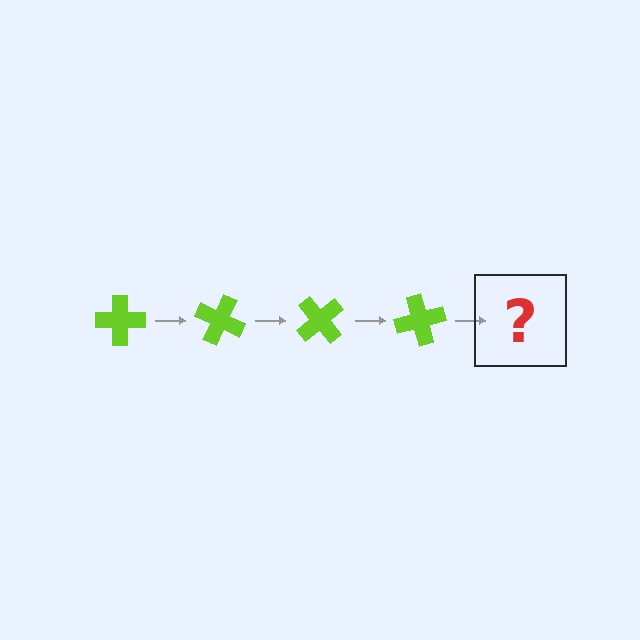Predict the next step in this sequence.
The next step is a lime cross rotated 100 degrees.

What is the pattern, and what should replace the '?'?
The pattern is that the cross rotates 25 degrees each step. The '?' should be a lime cross rotated 100 degrees.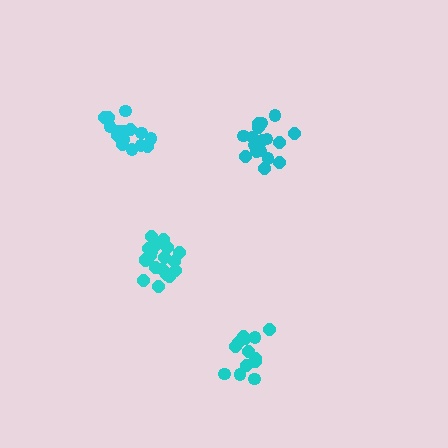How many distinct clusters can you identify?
There are 4 distinct clusters.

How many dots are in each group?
Group 1: 13 dots, Group 2: 16 dots, Group 3: 19 dots, Group 4: 17 dots (65 total).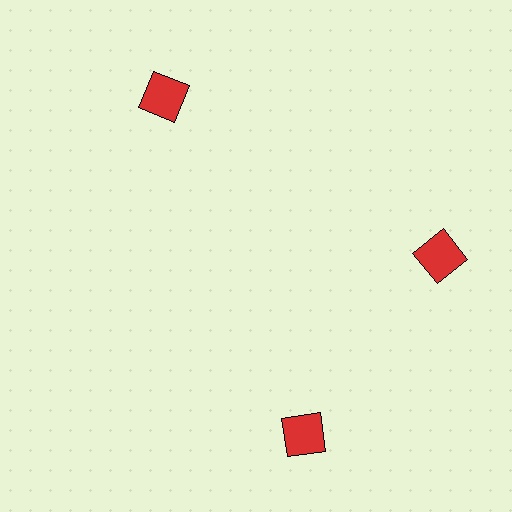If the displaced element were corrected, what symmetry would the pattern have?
It would have 3-fold rotational symmetry — the pattern would map onto itself every 120 degrees.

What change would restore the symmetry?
The symmetry would be restored by rotating it back into even spacing with its neighbors so that all 3 squares sit at equal angles and equal distance from the center.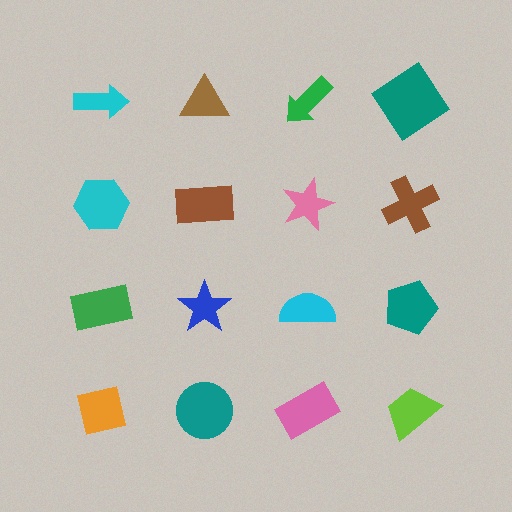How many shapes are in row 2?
4 shapes.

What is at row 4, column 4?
A lime trapezoid.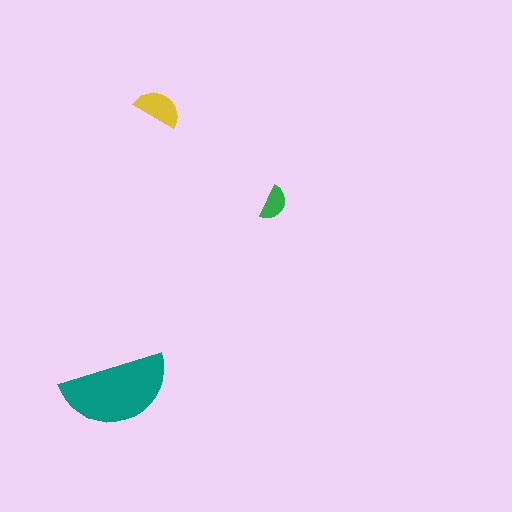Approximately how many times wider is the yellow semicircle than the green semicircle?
About 1.5 times wider.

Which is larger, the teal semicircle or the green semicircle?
The teal one.